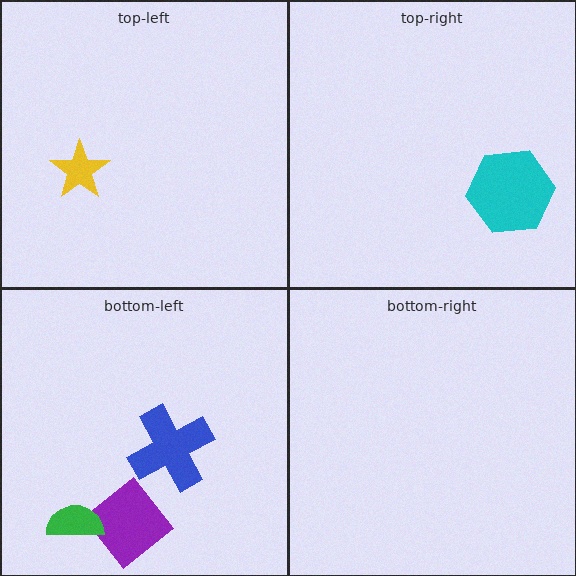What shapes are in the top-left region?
The yellow star.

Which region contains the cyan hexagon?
The top-right region.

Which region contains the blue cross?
The bottom-left region.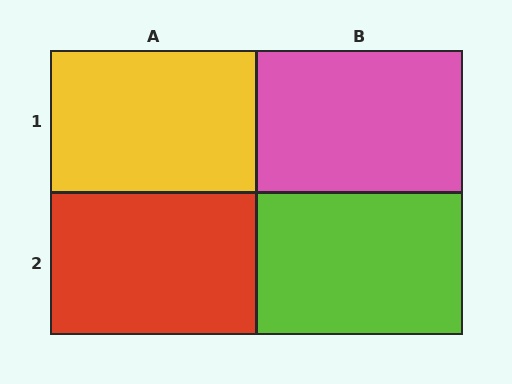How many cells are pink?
1 cell is pink.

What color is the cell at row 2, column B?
Lime.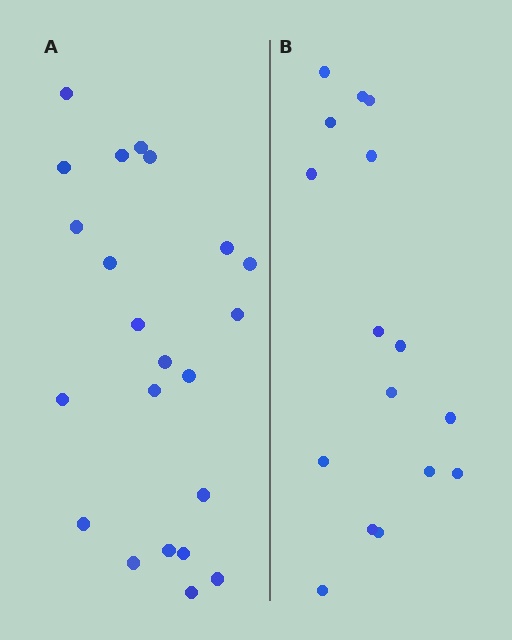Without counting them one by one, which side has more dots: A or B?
Region A (the left region) has more dots.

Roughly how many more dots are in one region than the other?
Region A has about 6 more dots than region B.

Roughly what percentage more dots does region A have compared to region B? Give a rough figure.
About 40% more.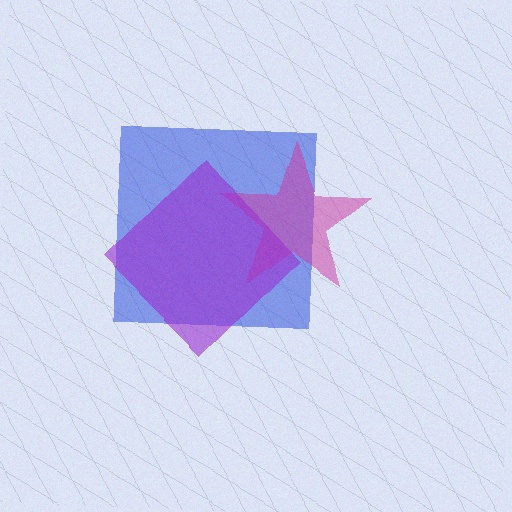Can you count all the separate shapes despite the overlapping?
Yes, there are 3 separate shapes.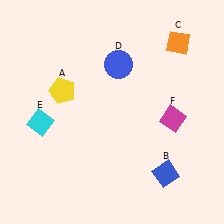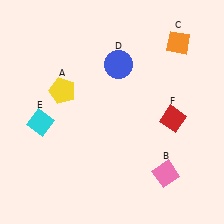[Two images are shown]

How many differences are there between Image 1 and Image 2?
There are 2 differences between the two images.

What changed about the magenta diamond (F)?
In Image 1, F is magenta. In Image 2, it changed to red.